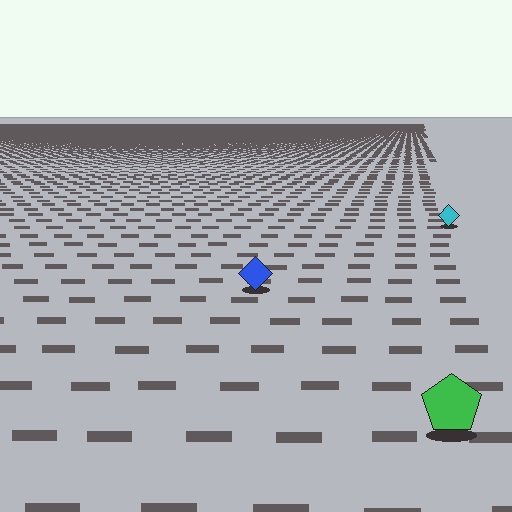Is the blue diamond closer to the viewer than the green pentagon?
No. The green pentagon is closer — you can tell from the texture gradient: the ground texture is coarser near it.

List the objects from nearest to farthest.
From nearest to farthest: the green pentagon, the blue diamond, the cyan diamond.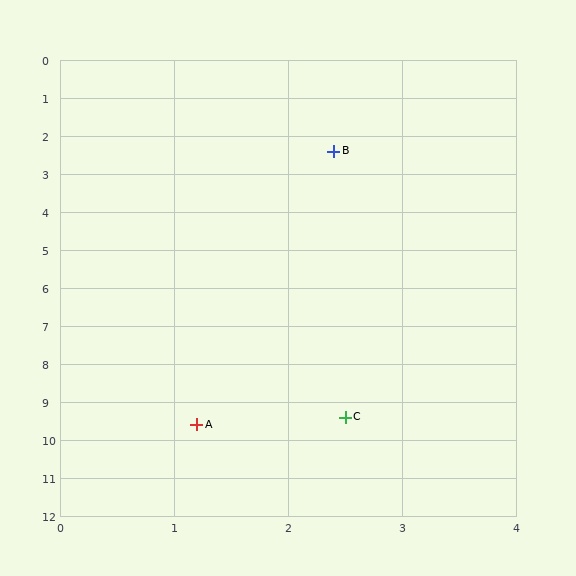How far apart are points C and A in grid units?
Points C and A are about 1.3 grid units apart.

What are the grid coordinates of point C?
Point C is at approximately (2.5, 9.4).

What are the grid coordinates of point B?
Point B is at approximately (2.4, 2.4).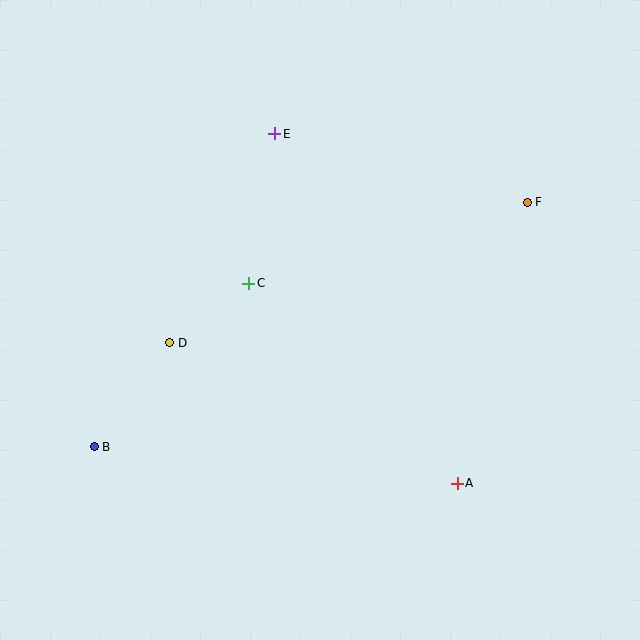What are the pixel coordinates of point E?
Point E is at (275, 134).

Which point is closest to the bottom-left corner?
Point B is closest to the bottom-left corner.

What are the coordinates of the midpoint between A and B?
The midpoint between A and B is at (276, 465).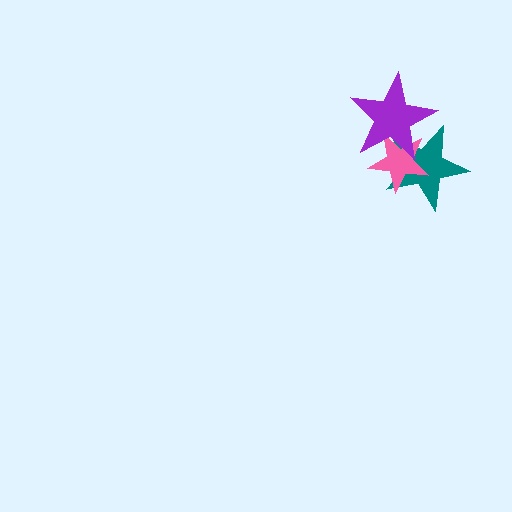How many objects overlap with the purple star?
2 objects overlap with the purple star.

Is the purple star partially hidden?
No, no other shape covers it.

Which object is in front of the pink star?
The purple star is in front of the pink star.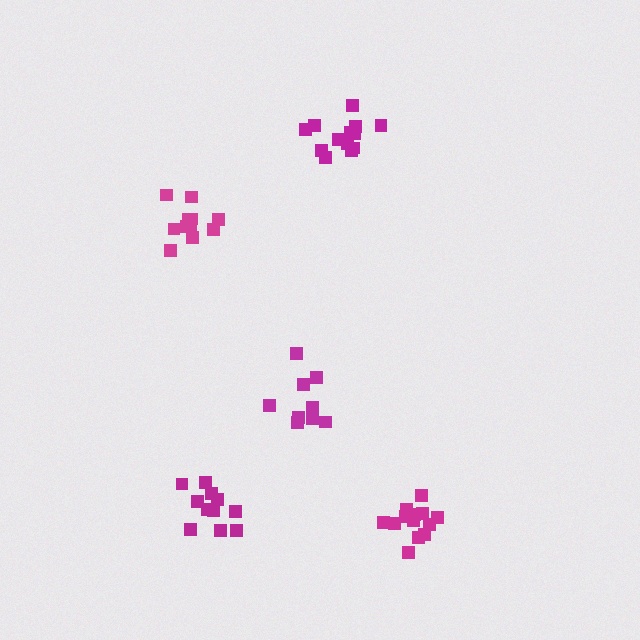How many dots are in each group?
Group 1: 11 dots, Group 2: 13 dots, Group 3: 11 dots, Group 4: 10 dots, Group 5: 13 dots (58 total).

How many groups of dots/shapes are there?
There are 5 groups.